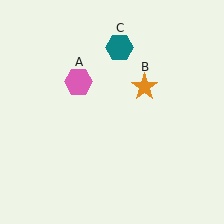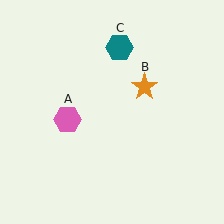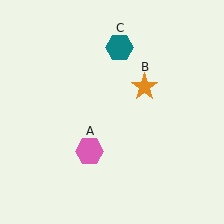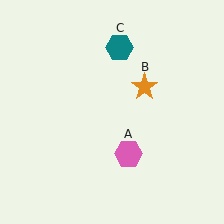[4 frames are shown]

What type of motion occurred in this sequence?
The pink hexagon (object A) rotated counterclockwise around the center of the scene.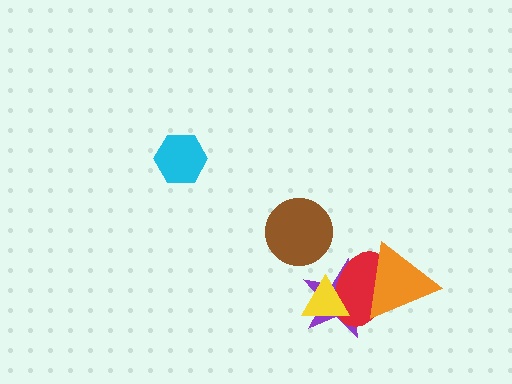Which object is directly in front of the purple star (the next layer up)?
The red ellipse is directly in front of the purple star.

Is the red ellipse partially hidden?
Yes, it is partially covered by another shape.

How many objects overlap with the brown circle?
0 objects overlap with the brown circle.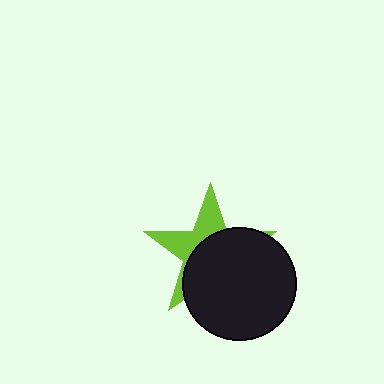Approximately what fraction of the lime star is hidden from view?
Roughly 62% of the lime star is hidden behind the black circle.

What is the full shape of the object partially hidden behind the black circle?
The partially hidden object is a lime star.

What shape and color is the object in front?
The object in front is a black circle.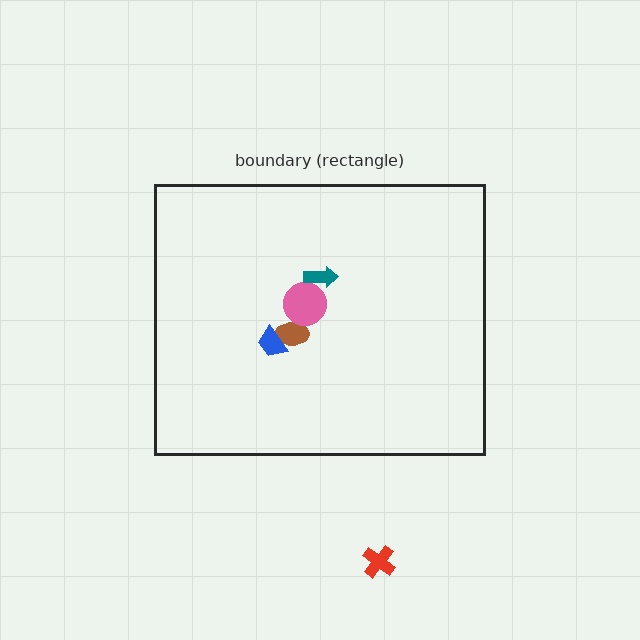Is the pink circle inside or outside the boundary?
Inside.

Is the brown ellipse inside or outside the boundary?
Inside.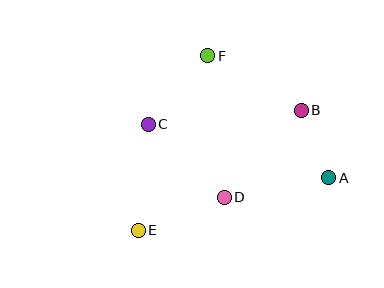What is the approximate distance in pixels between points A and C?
The distance between A and C is approximately 188 pixels.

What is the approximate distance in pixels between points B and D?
The distance between B and D is approximately 116 pixels.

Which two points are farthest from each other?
Points B and E are farthest from each other.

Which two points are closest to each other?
Points A and B are closest to each other.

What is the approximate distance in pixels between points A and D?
The distance between A and D is approximately 106 pixels.